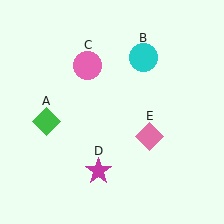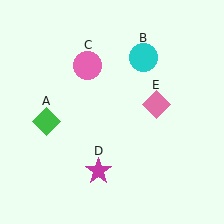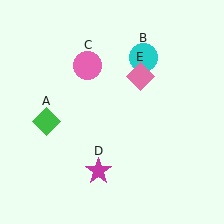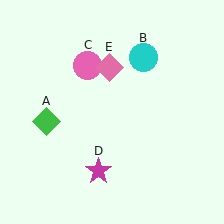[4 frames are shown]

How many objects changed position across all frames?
1 object changed position: pink diamond (object E).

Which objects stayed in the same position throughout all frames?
Green diamond (object A) and cyan circle (object B) and pink circle (object C) and magenta star (object D) remained stationary.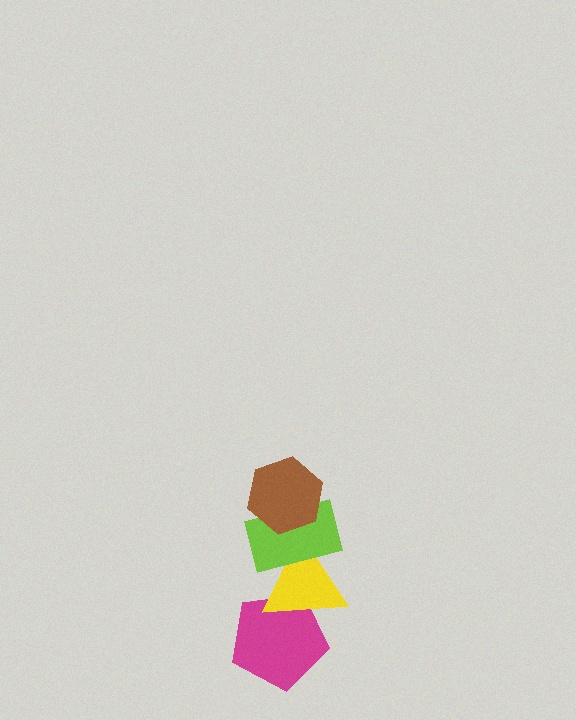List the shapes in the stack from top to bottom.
From top to bottom: the brown hexagon, the lime rectangle, the yellow triangle, the magenta pentagon.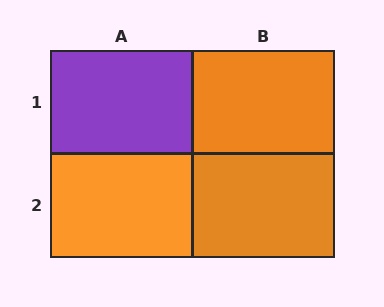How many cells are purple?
1 cell is purple.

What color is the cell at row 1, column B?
Orange.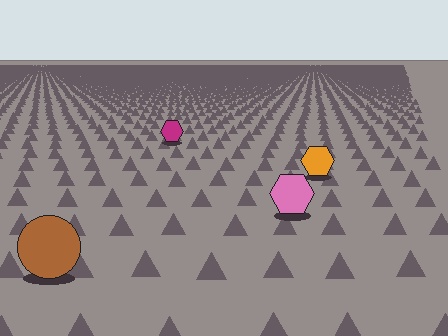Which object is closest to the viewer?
The brown circle is closest. The texture marks near it are larger and more spread out.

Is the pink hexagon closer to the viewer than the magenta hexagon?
Yes. The pink hexagon is closer — you can tell from the texture gradient: the ground texture is coarser near it.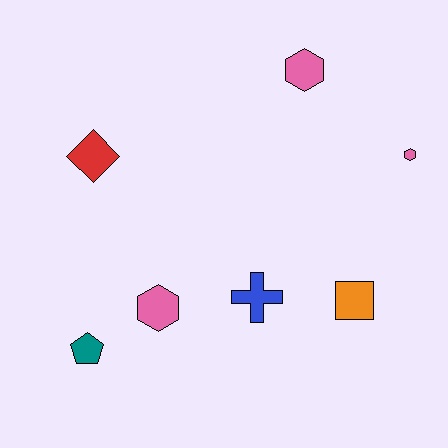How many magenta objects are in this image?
There are no magenta objects.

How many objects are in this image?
There are 7 objects.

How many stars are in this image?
There are no stars.